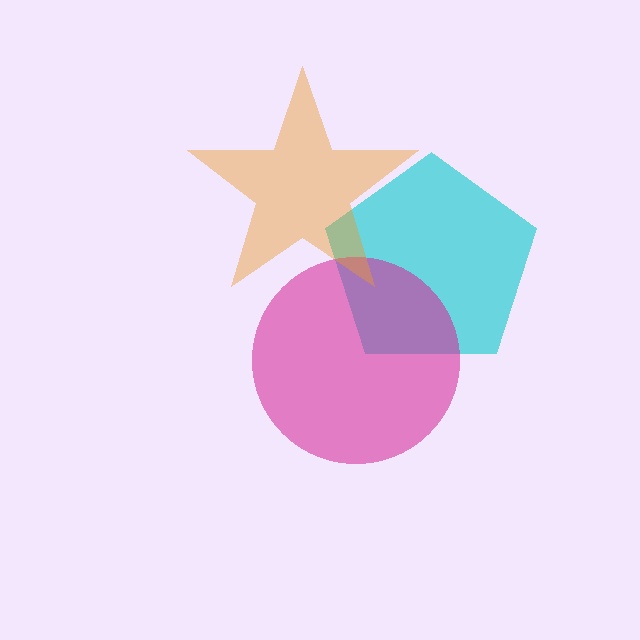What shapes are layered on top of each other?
The layered shapes are: a cyan pentagon, a magenta circle, an orange star.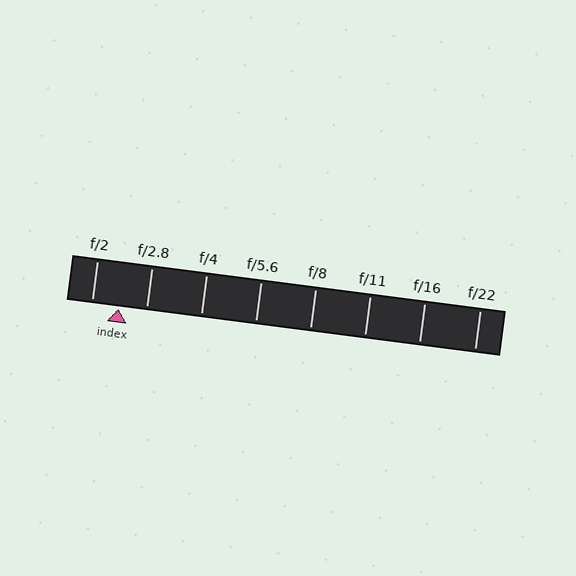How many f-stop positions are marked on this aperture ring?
There are 8 f-stop positions marked.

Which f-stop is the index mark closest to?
The index mark is closest to f/2.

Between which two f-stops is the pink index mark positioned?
The index mark is between f/2 and f/2.8.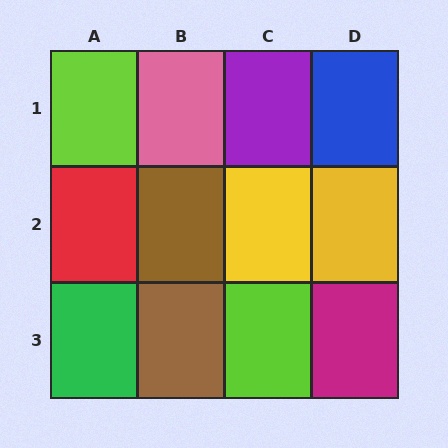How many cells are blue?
1 cell is blue.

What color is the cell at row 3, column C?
Lime.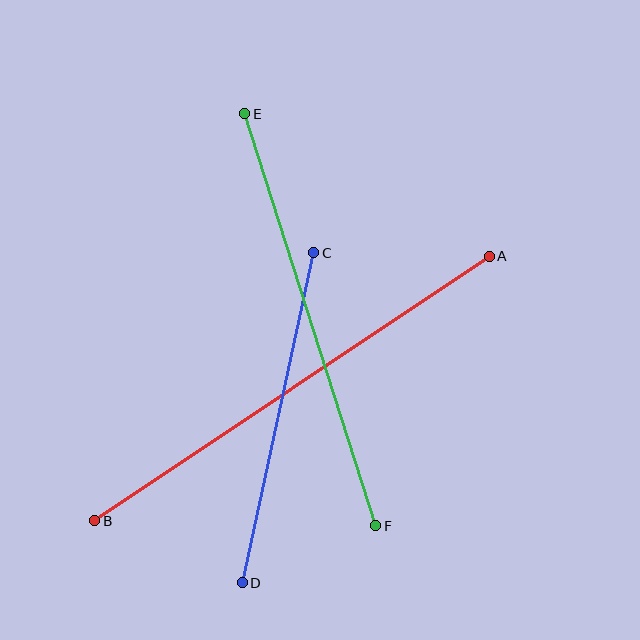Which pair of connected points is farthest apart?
Points A and B are farthest apart.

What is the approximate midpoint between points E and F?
The midpoint is at approximately (310, 320) pixels.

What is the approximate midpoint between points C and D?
The midpoint is at approximately (278, 418) pixels.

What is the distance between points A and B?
The distance is approximately 475 pixels.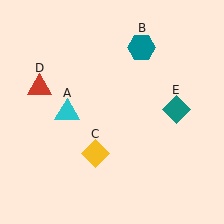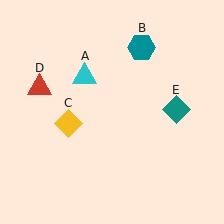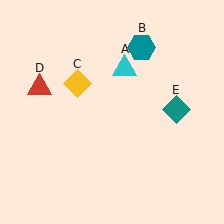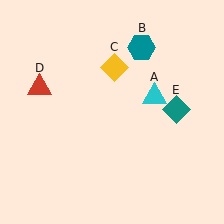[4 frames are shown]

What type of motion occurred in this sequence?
The cyan triangle (object A), yellow diamond (object C) rotated clockwise around the center of the scene.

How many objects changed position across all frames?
2 objects changed position: cyan triangle (object A), yellow diamond (object C).